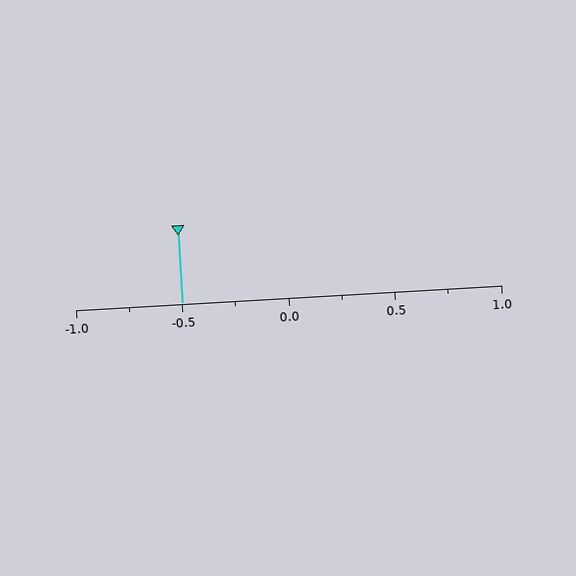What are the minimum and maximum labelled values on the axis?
The axis runs from -1.0 to 1.0.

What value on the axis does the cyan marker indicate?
The marker indicates approximately -0.5.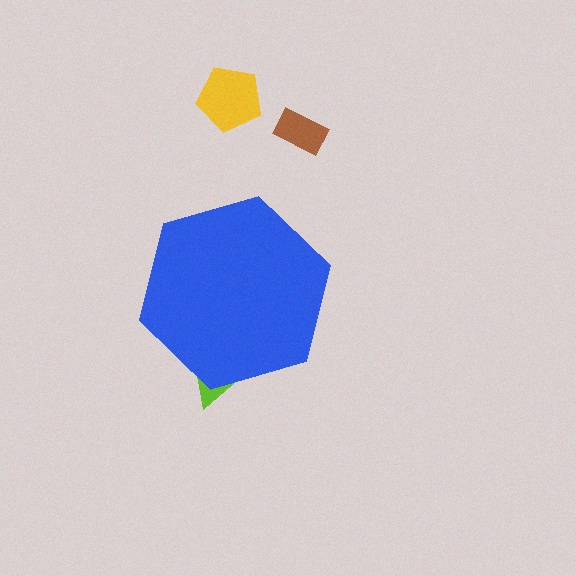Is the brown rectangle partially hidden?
No, the brown rectangle is fully visible.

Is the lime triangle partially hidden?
Yes, the lime triangle is partially hidden behind the blue hexagon.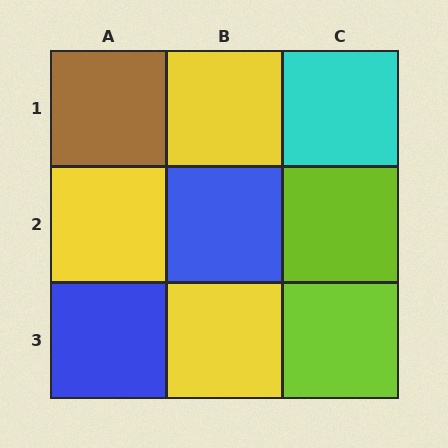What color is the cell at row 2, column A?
Yellow.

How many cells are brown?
1 cell is brown.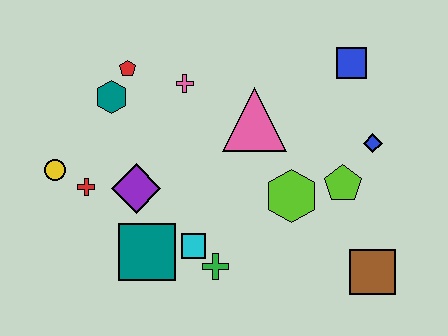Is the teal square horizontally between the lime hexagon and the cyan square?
No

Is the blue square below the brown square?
No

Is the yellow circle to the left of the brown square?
Yes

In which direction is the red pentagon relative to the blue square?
The red pentagon is to the left of the blue square.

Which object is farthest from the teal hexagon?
The brown square is farthest from the teal hexagon.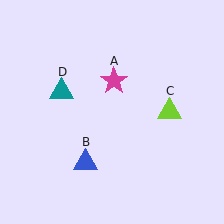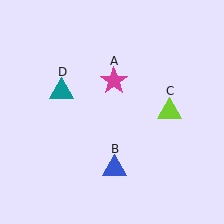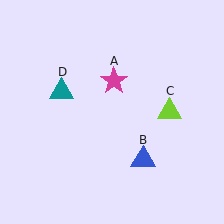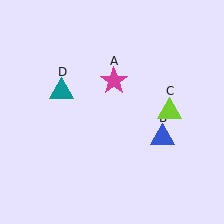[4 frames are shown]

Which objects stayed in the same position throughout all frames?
Magenta star (object A) and lime triangle (object C) and teal triangle (object D) remained stationary.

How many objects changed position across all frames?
1 object changed position: blue triangle (object B).